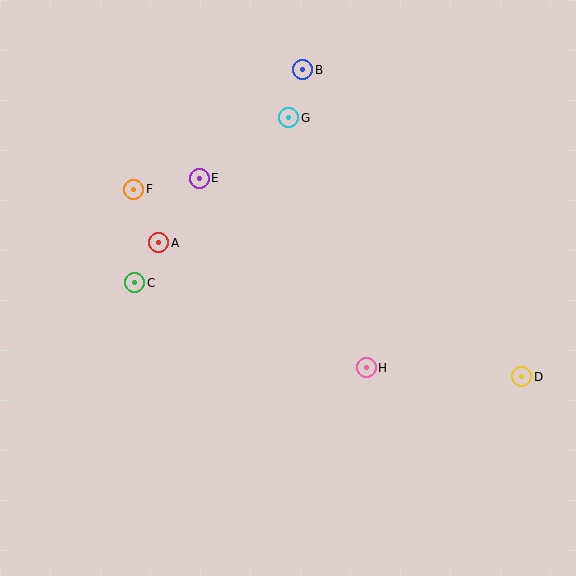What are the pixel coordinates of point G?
Point G is at (289, 118).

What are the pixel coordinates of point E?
Point E is at (199, 178).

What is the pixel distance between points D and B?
The distance between D and B is 377 pixels.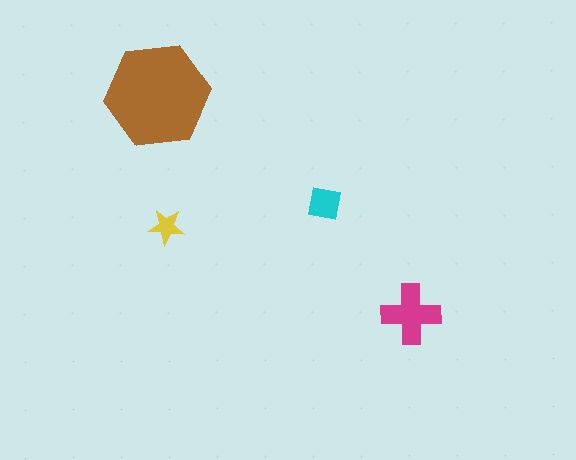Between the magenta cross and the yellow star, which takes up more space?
The magenta cross.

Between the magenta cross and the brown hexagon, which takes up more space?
The brown hexagon.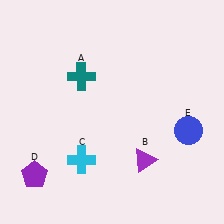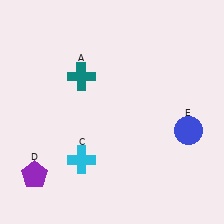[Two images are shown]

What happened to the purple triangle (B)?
The purple triangle (B) was removed in Image 2. It was in the bottom-right area of Image 1.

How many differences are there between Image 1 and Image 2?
There is 1 difference between the two images.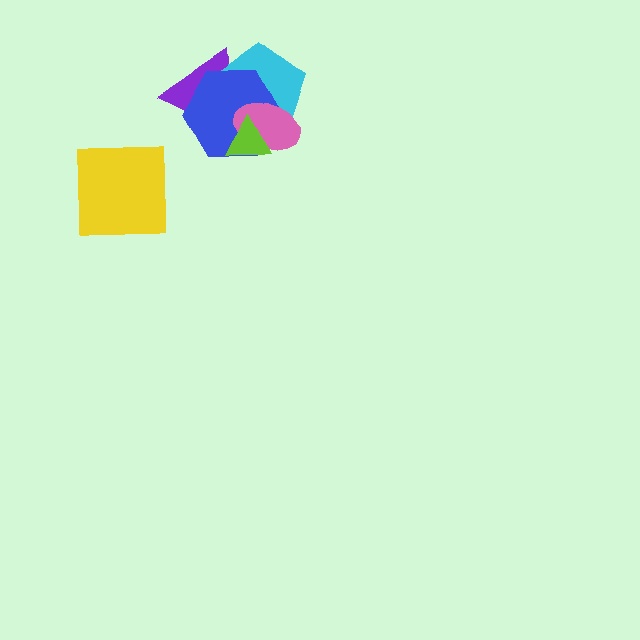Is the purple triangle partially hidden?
Yes, it is partially covered by another shape.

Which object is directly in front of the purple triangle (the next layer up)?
The cyan pentagon is directly in front of the purple triangle.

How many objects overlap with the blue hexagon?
4 objects overlap with the blue hexagon.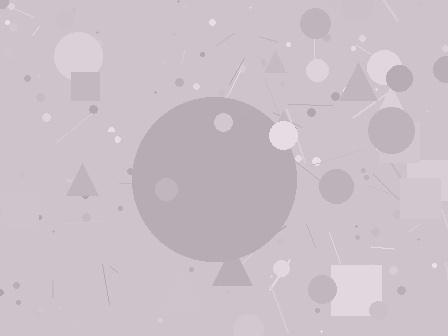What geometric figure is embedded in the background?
A circle is embedded in the background.